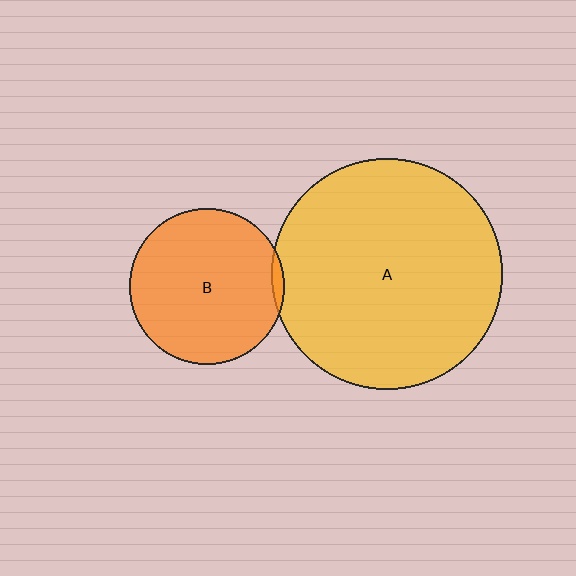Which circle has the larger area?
Circle A (yellow).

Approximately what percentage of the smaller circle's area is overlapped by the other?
Approximately 5%.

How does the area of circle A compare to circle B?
Approximately 2.2 times.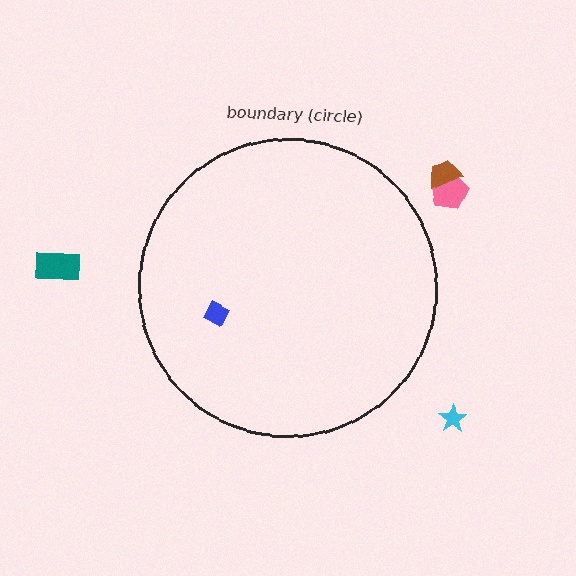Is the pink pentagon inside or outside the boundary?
Outside.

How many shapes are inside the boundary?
1 inside, 4 outside.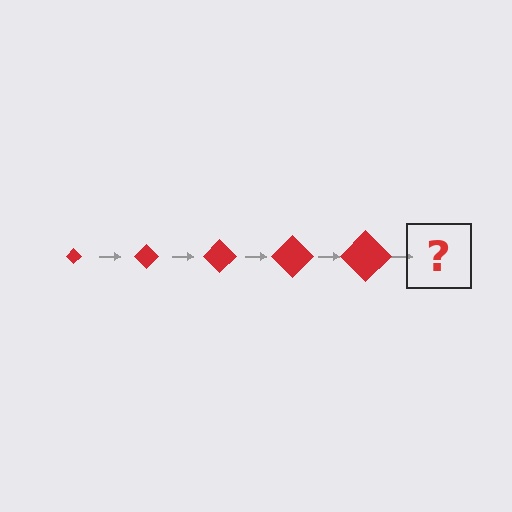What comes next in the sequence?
The next element should be a red diamond, larger than the previous one.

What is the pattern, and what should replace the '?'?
The pattern is that the diamond gets progressively larger each step. The '?' should be a red diamond, larger than the previous one.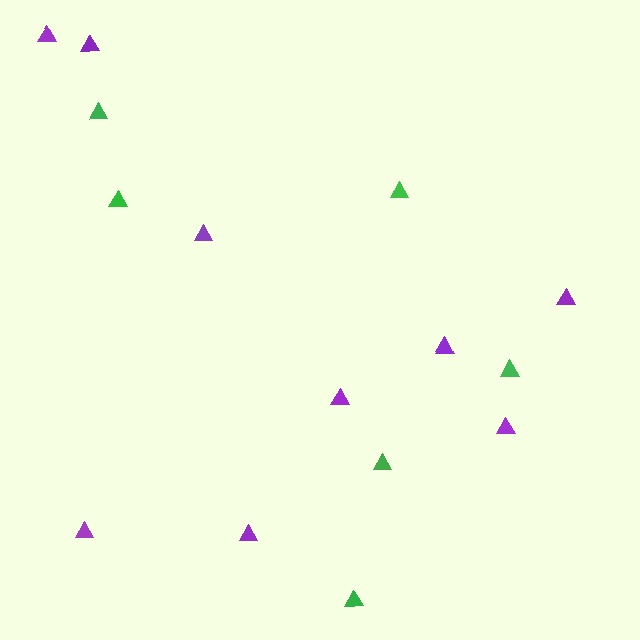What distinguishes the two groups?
There are 2 groups: one group of green triangles (6) and one group of purple triangles (9).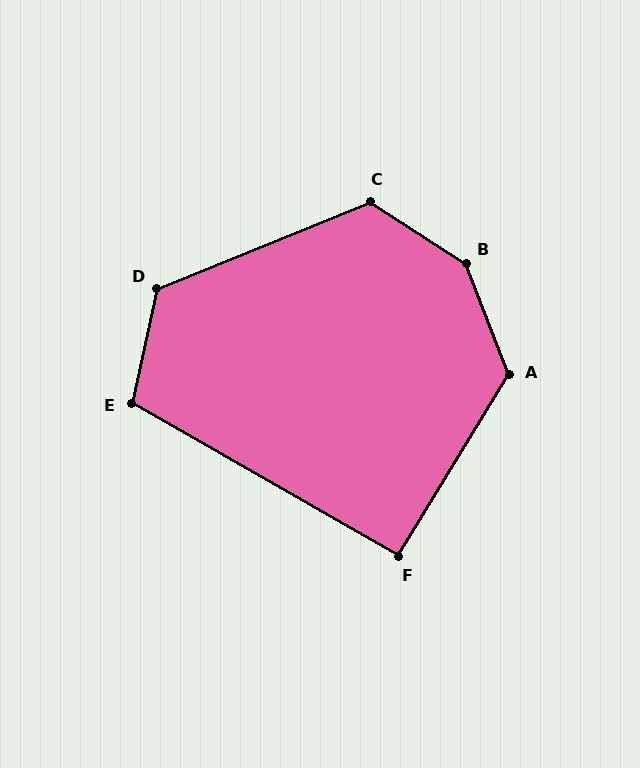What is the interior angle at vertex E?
Approximately 108 degrees (obtuse).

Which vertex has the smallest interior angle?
F, at approximately 91 degrees.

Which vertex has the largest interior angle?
B, at approximately 144 degrees.